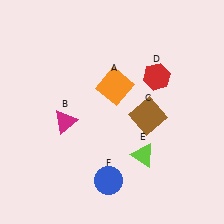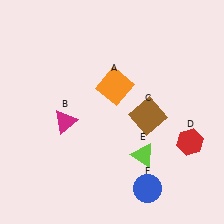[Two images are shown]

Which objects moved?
The objects that moved are: the red hexagon (D), the blue circle (F).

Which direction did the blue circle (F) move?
The blue circle (F) moved right.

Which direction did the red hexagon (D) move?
The red hexagon (D) moved down.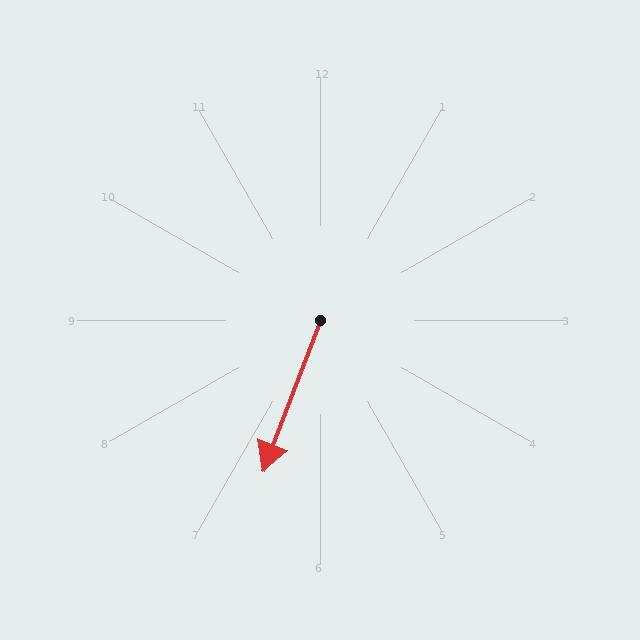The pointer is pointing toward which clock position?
Roughly 7 o'clock.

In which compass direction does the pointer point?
South.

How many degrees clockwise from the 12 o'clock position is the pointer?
Approximately 201 degrees.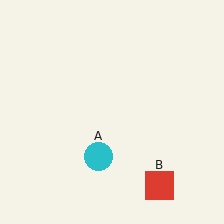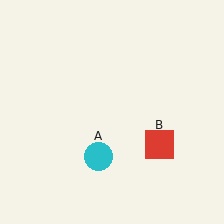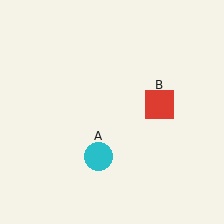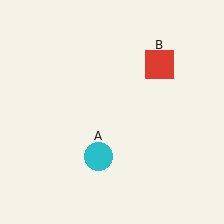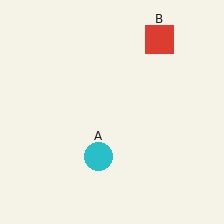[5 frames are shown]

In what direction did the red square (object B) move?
The red square (object B) moved up.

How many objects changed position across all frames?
1 object changed position: red square (object B).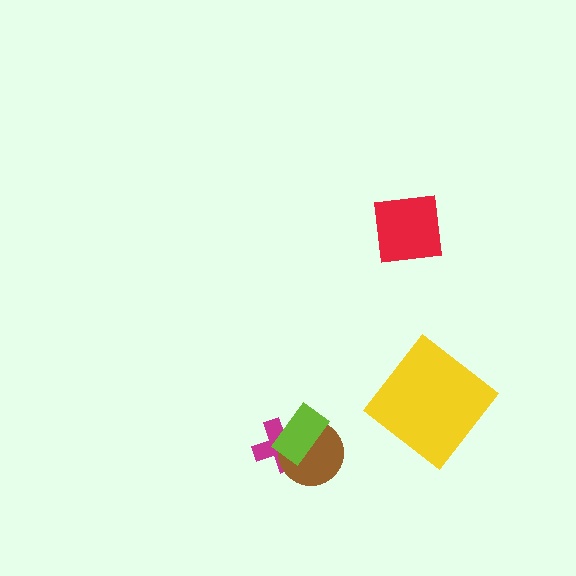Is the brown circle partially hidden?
Yes, it is partially covered by another shape.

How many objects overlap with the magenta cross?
2 objects overlap with the magenta cross.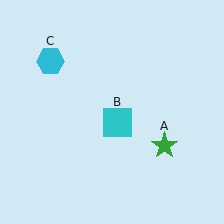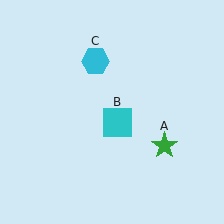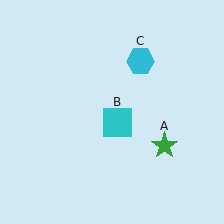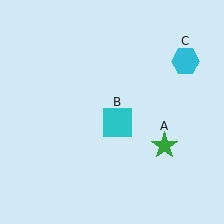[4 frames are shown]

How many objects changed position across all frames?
1 object changed position: cyan hexagon (object C).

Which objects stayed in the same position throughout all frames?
Green star (object A) and cyan square (object B) remained stationary.